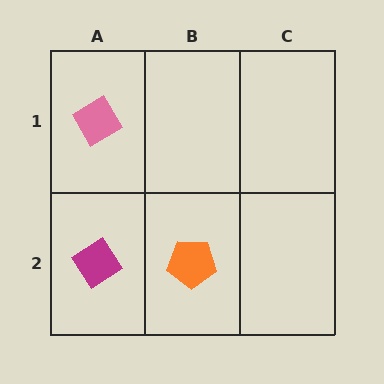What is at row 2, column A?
A magenta diamond.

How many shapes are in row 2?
2 shapes.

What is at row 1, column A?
A pink diamond.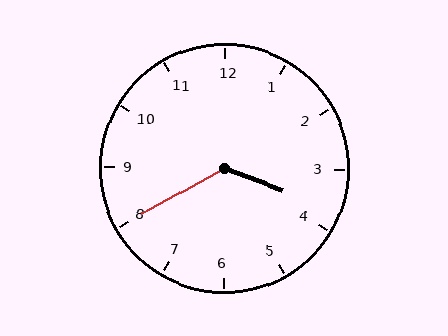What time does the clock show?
3:40.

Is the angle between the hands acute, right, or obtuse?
It is obtuse.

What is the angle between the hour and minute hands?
Approximately 130 degrees.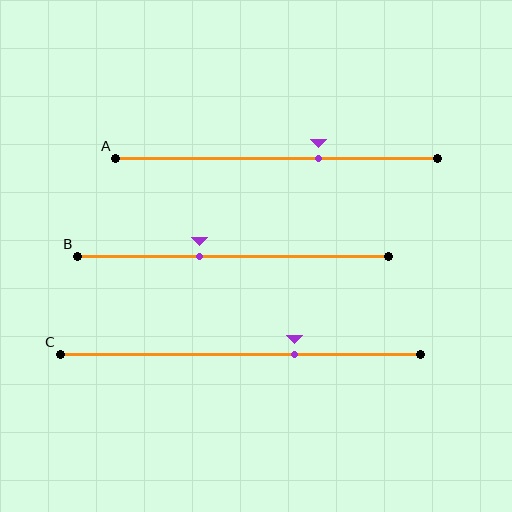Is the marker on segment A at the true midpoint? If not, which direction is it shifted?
No, the marker on segment A is shifted to the right by about 13% of the segment length.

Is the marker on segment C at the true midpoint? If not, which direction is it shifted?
No, the marker on segment C is shifted to the right by about 15% of the segment length.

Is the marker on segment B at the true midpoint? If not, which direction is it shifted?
No, the marker on segment B is shifted to the left by about 11% of the segment length.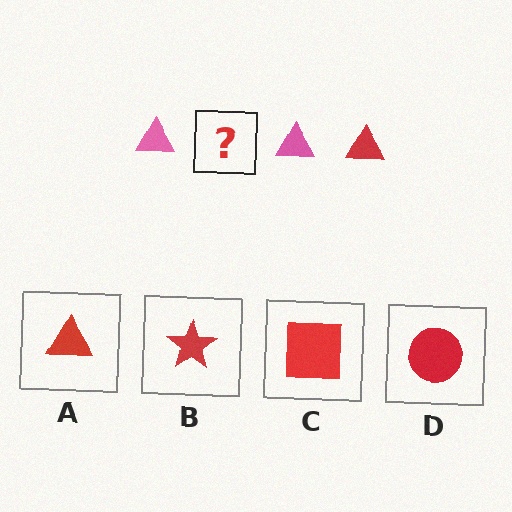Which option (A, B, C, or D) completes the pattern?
A.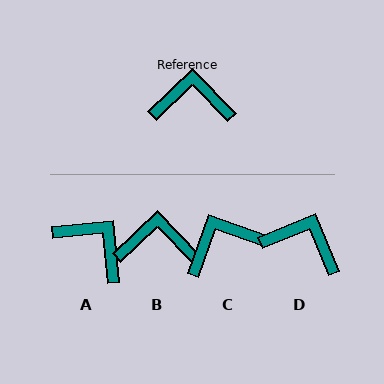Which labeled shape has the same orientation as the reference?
B.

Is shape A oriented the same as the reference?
No, it is off by about 38 degrees.